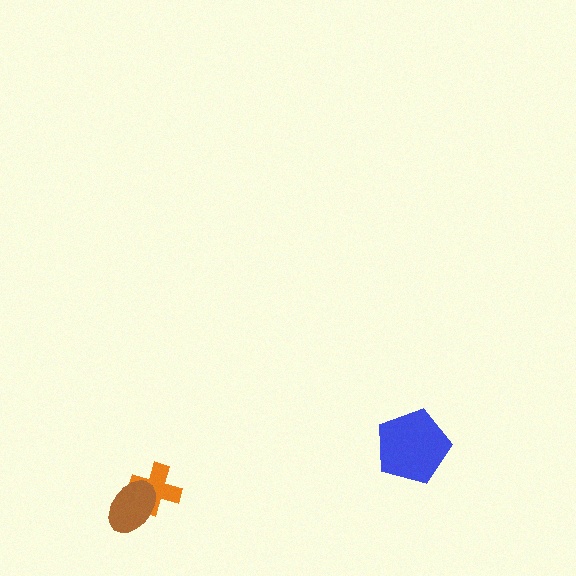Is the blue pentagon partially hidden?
No, no other shape covers it.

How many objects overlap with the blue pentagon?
0 objects overlap with the blue pentagon.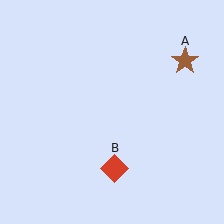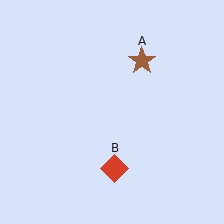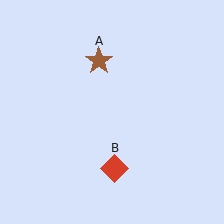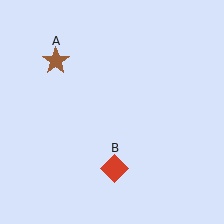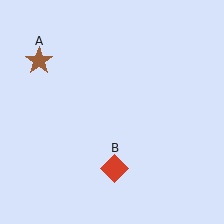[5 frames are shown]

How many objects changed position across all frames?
1 object changed position: brown star (object A).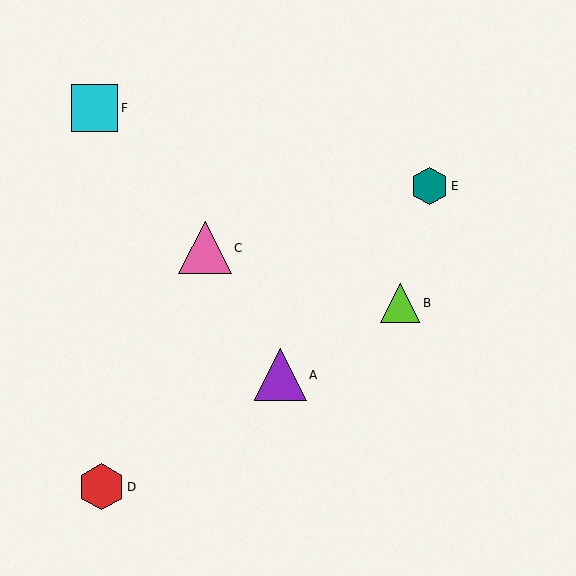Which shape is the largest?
The pink triangle (labeled C) is the largest.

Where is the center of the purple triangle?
The center of the purple triangle is at (280, 375).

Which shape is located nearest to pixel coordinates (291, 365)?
The purple triangle (labeled A) at (280, 375) is nearest to that location.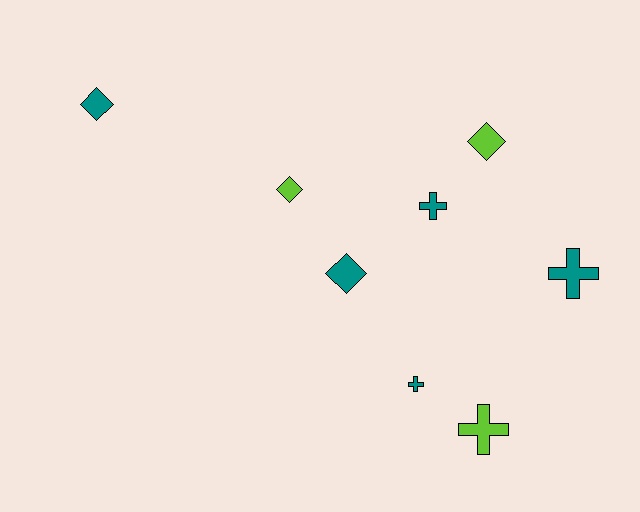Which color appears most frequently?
Teal, with 5 objects.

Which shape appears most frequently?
Diamond, with 4 objects.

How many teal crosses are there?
There are 3 teal crosses.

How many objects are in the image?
There are 8 objects.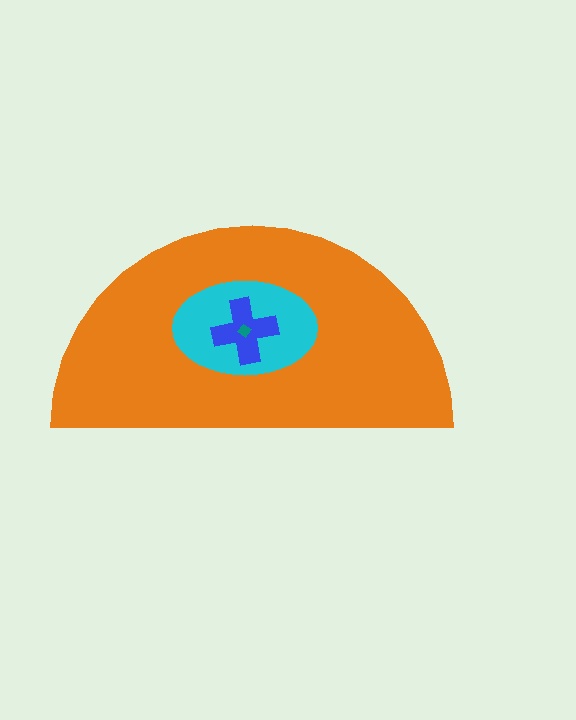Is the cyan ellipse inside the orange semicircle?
Yes.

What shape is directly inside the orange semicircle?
The cyan ellipse.